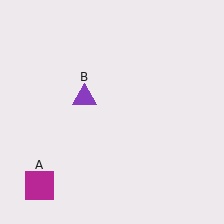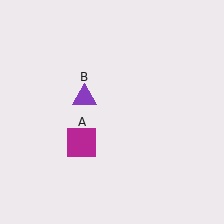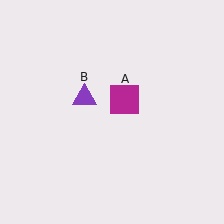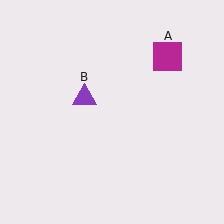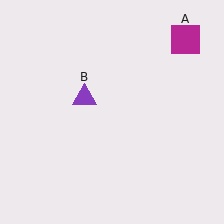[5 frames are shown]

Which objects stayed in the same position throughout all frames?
Purple triangle (object B) remained stationary.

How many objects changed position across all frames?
1 object changed position: magenta square (object A).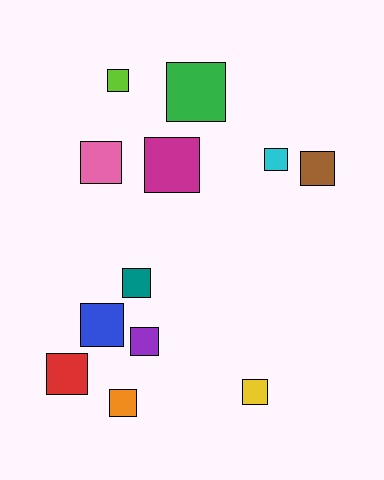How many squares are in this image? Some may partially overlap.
There are 12 squares.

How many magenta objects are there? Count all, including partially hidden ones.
There is 1 magenta object.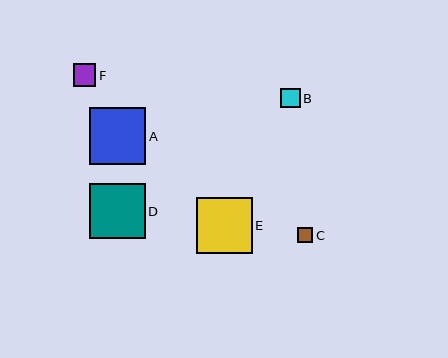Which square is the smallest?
Square C is the smallest with a size of approximately 15 pixels.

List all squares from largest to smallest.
From largest to smallest: A, E, D, F, B, C.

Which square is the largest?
Square A is the largest with a size of approximately 57 pixels.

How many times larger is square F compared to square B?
Square F is approximately 1.1 times the size of square B.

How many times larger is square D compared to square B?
Square D is approximately 2.9 times the size of square B.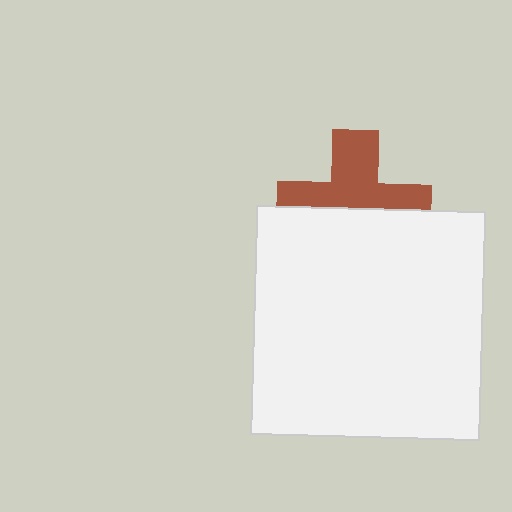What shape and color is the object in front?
The object in front is a white square.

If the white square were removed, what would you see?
You would see the complete brown cross.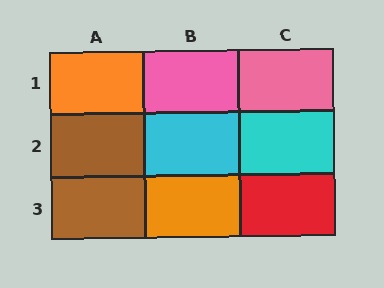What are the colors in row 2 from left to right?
Brown, cyan, cyan.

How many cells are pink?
2 cells are pink.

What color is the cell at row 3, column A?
Brown.